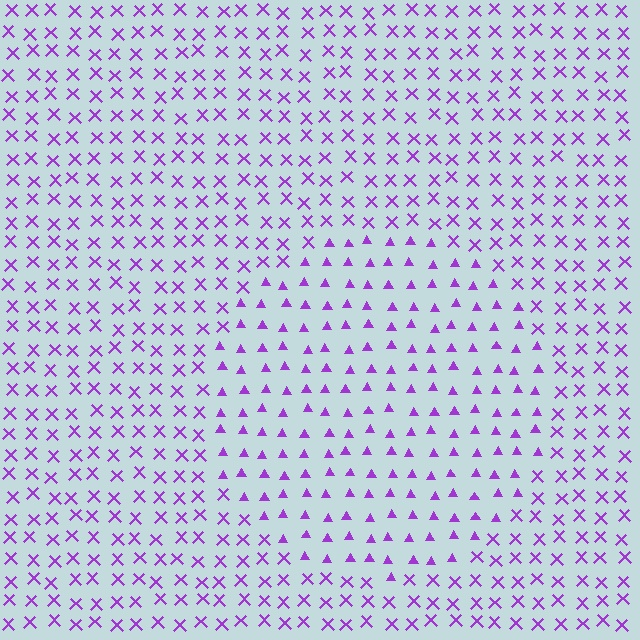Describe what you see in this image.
The image is filled with small purple elements arranged in a uniform grid. A circle-shaped region contains triangles, while the surrounding area contains X marks. The boundary is defined purely by the change in element shape.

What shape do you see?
I see a circle.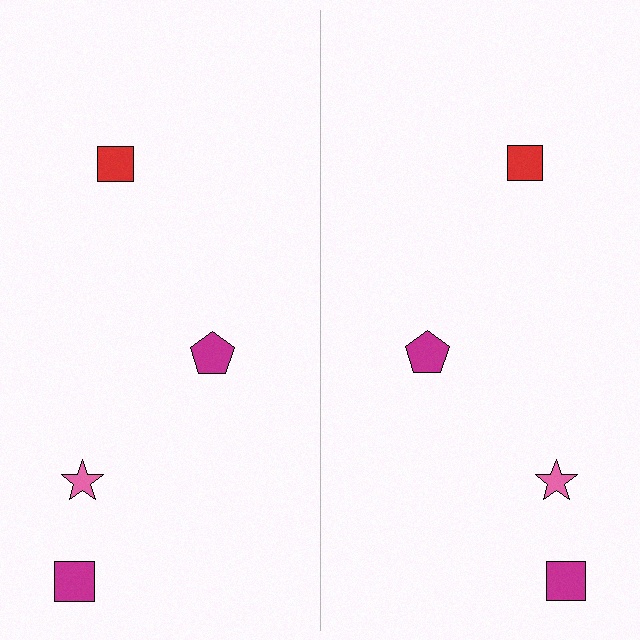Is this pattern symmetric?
Yes, this pattern has bilateral (reflection) symmetry.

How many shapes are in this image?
There are 8 shapes in this image.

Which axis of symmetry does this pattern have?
The pattern has a vertical axis of symmetry running through the center of the image.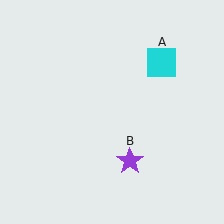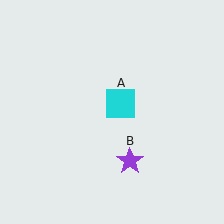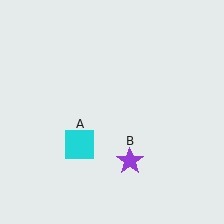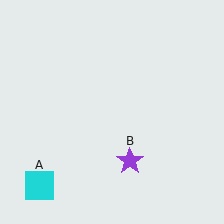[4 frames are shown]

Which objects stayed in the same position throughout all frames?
Purple star (object B) remained stationary.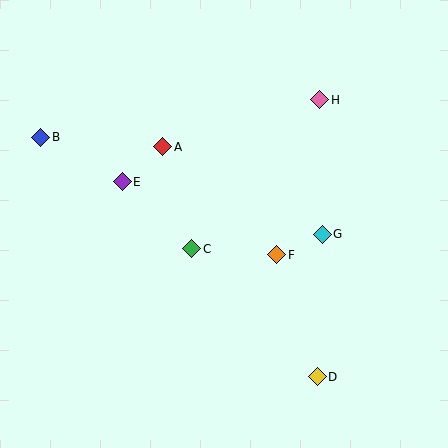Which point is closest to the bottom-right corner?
Point D is closest to the bottom-right corner.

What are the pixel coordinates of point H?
Point H is at (320, 100).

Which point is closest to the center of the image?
Point C at (192, 249) is closest to the center.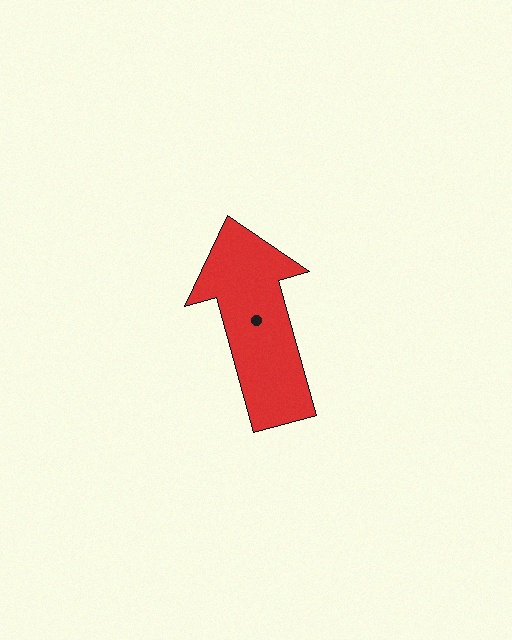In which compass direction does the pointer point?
North.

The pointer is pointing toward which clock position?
Roughly 11 o'clock.